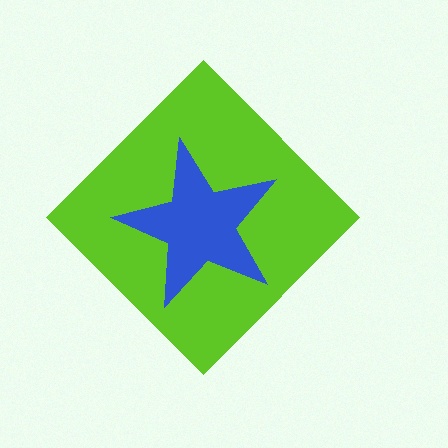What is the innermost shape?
The blue star.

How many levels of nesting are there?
2.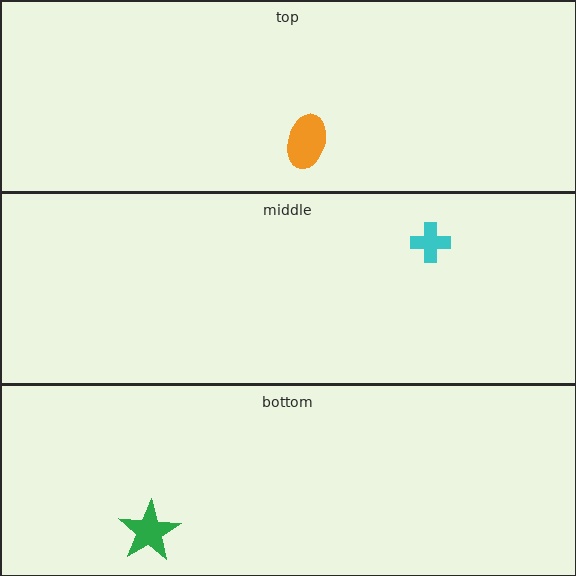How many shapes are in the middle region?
1.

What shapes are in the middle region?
The cyan cross.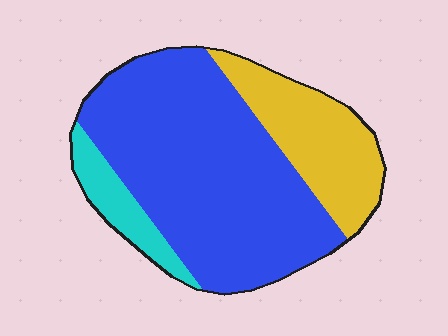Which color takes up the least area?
Cyan, at roughly 10%.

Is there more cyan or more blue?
Blue.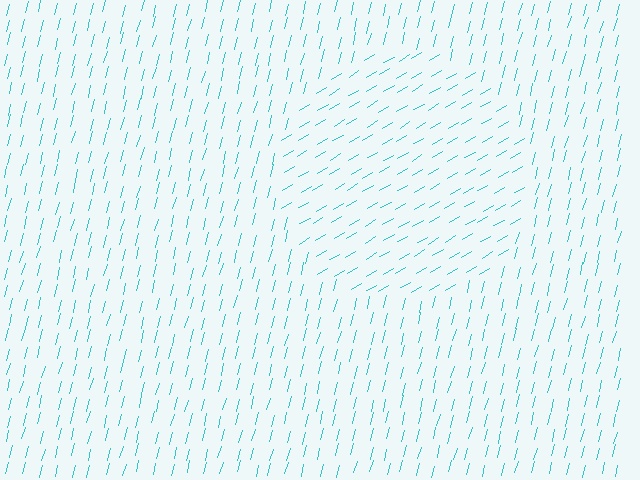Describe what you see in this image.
The image is filled with small cyan line segments. A circle region in the image has lines oriented differently from the surrounding lines, creating a visible texture boundary.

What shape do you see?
I see a circle.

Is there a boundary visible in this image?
Yes, there is a texture boundary formed by a change in line orientation.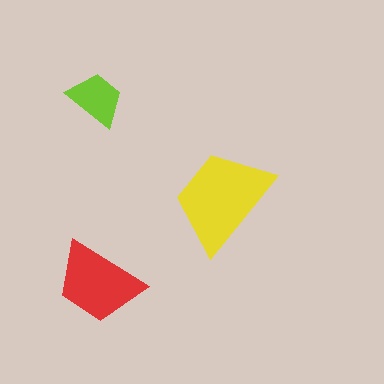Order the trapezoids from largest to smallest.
the yellow one, the red one, the lime one.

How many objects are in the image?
There are 3 objects in the image.